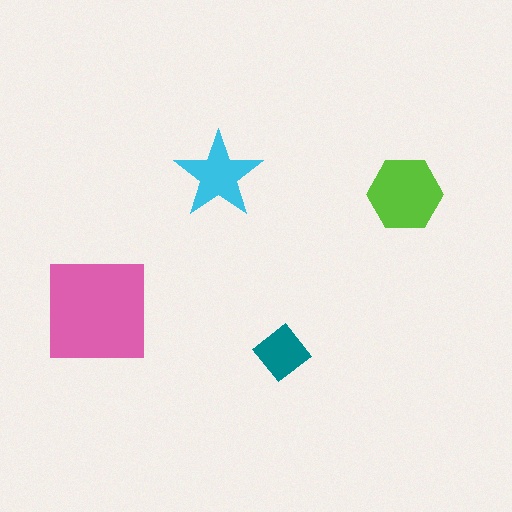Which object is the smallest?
The teal diamond.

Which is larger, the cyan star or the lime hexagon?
The lime hexagon.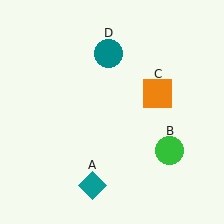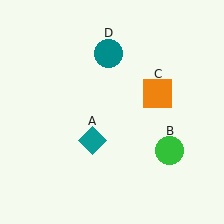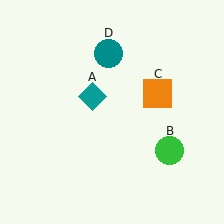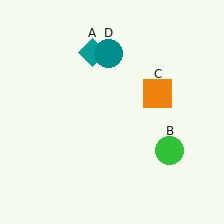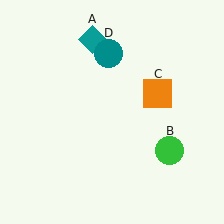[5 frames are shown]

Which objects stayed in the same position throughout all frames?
Green circle (object B) and orange square (object C) and teal circle (object D) remained stationary.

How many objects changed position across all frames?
1 object changed position: teal diamond (object A).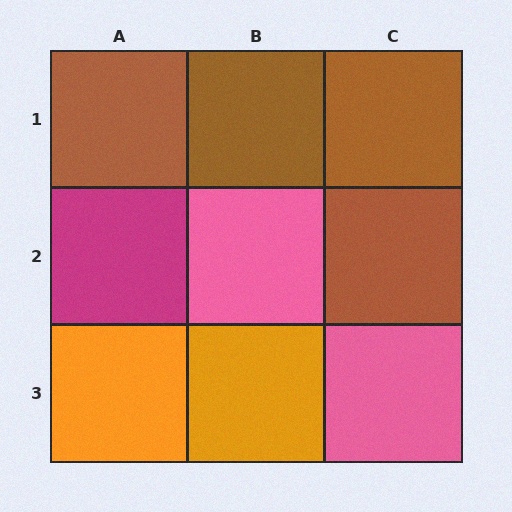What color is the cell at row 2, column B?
Pink.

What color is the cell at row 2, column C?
Brown.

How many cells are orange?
2 cells are orange.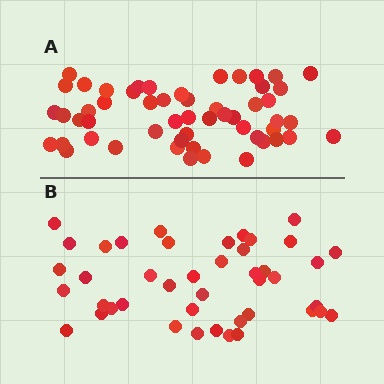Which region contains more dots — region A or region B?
Region A (the top region) has more dots.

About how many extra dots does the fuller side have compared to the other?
Region A has roughly 12 or so more dots than region B.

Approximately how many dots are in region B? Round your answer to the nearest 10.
About 40 dots. (The exact count is 43, which rounds to 40.)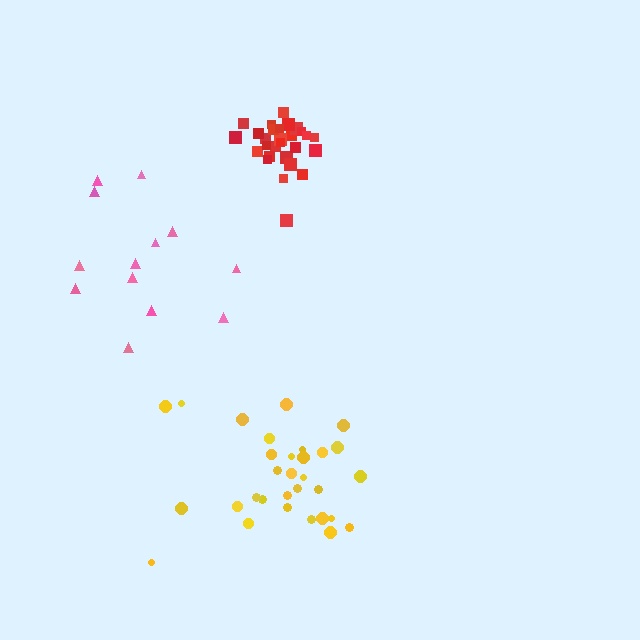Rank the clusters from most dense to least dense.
red, yellow, pink.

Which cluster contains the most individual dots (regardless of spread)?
Yellow (31).